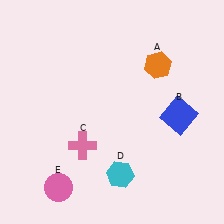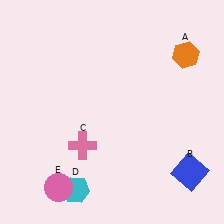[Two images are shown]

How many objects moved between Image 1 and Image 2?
3 objects moved between the two images.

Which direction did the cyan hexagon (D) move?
The cyan hexagon (D) moved left.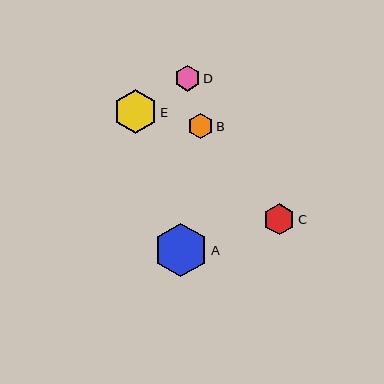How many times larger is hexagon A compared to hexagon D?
Hexagon A is approximately 2.1 times the size of hexagon D.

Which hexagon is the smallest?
Hexagon B is the smallest with a size of approximately 25 pixels.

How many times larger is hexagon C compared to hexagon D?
Hexagon C is approximately 1.2 times the size of hexagon D.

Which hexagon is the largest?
Hexagon A is the largest with a size of approximately 54 pixels.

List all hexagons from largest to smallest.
From largest to smallest: A, E, C, D, B.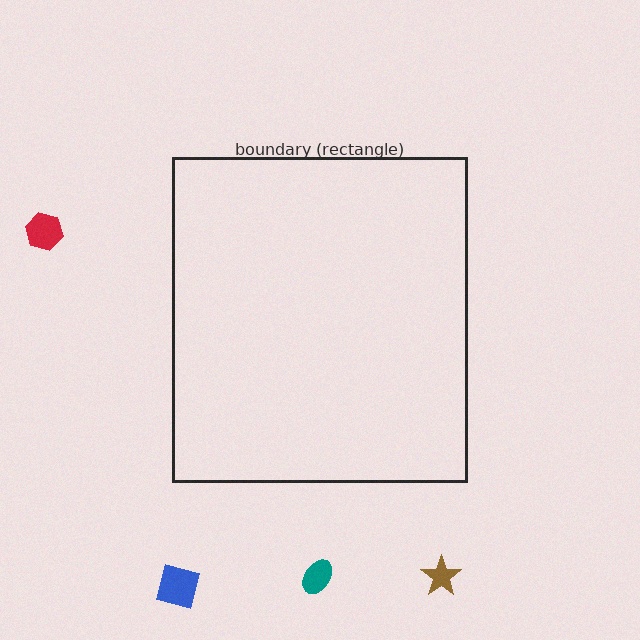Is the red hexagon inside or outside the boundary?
Outside.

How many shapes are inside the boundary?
0 inside, 4 outside.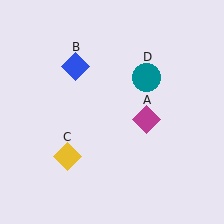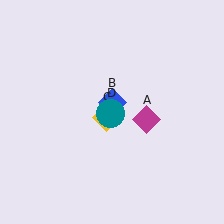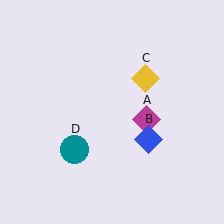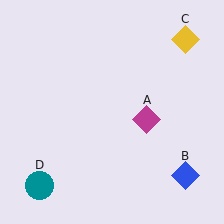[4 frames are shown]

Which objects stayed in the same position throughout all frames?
Magenta diamond (object A) remained stationary.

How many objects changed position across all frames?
3 objects changed position: blue diamond (object B), yellow diamond (object C), teal circle (object D).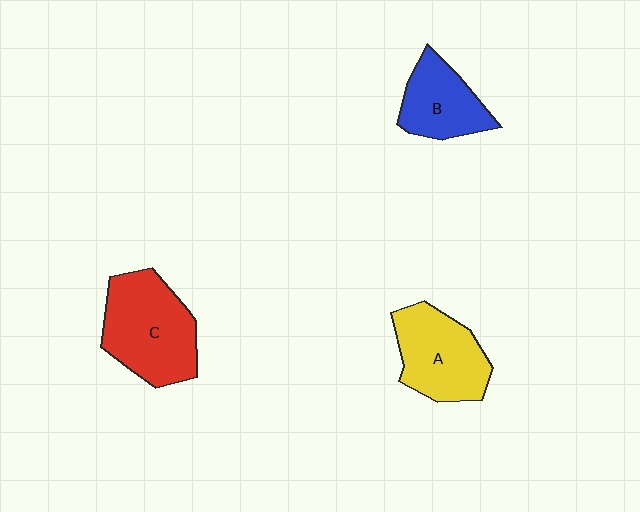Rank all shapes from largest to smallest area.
From largest to smallest: C (red), A (yellow), B (blue).